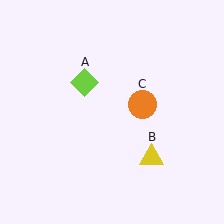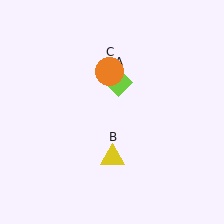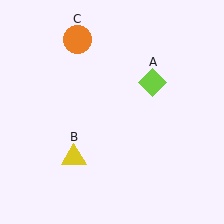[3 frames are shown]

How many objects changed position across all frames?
3 objects changed position: lime diamond (object A), yellow triangle (object B), orange circle (object C).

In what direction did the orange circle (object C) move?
The orange circle (object C) moved up and to the left.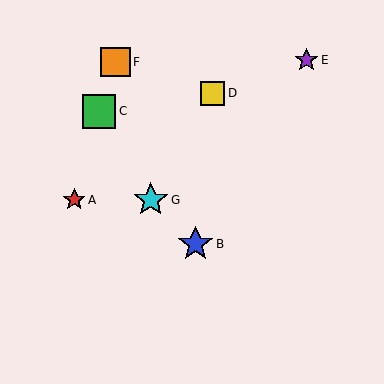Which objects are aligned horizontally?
Objects A, G are aligned horizontally.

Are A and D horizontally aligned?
No, A is at y≈200 and D is at y≈93.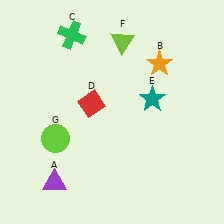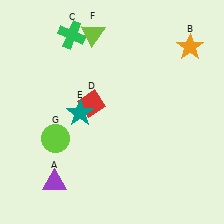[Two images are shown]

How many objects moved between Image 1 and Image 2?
3 objects moved between the two images.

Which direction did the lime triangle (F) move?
The lime triangle (F) moved left.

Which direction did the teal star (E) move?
The teal star (E) moved left.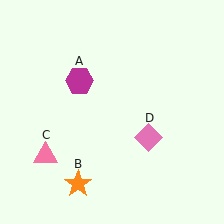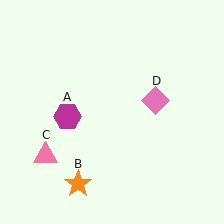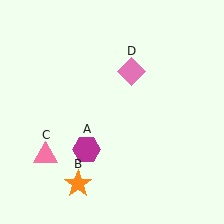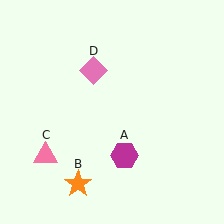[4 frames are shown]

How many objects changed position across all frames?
2 objects changed position: magenta hexagon (object A), pink diamond (object D).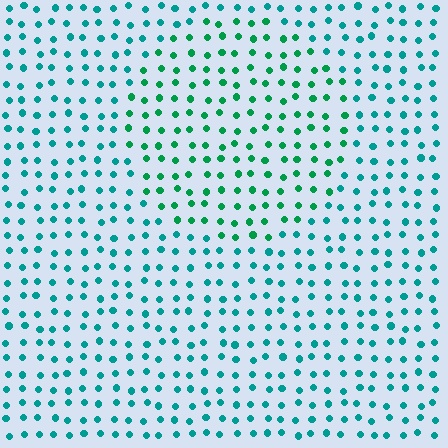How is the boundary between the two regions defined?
The boundary is defined purely by a slight shift in hue (about 29 degrees). Spacing, size, and orientation are identical on both sides.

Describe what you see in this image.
The image is filled with small teal elements in a uniform arrangement. A circle-shaped region is visible where the elements are tinted to a slightly different hue, forming a subtle color boundary.